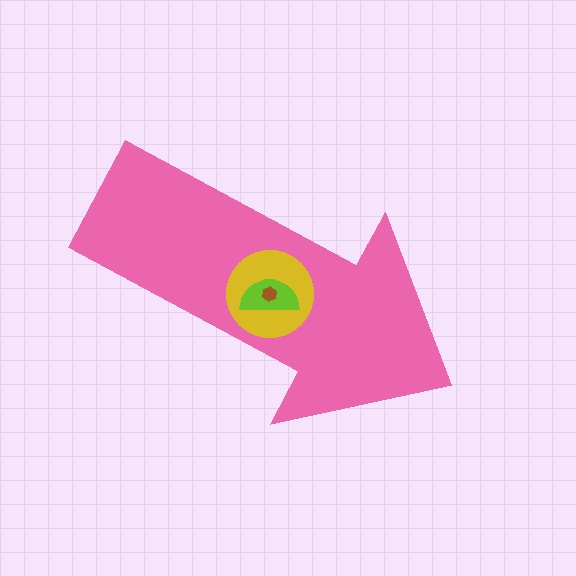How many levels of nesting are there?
4.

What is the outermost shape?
The pink arrow.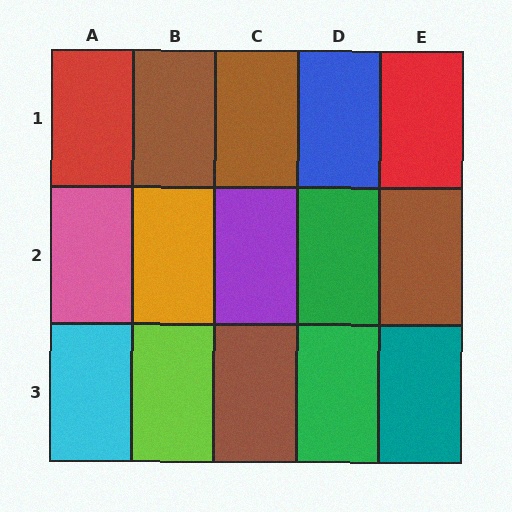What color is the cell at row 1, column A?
Red.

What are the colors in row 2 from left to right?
Pink, orange, purple, green, brown.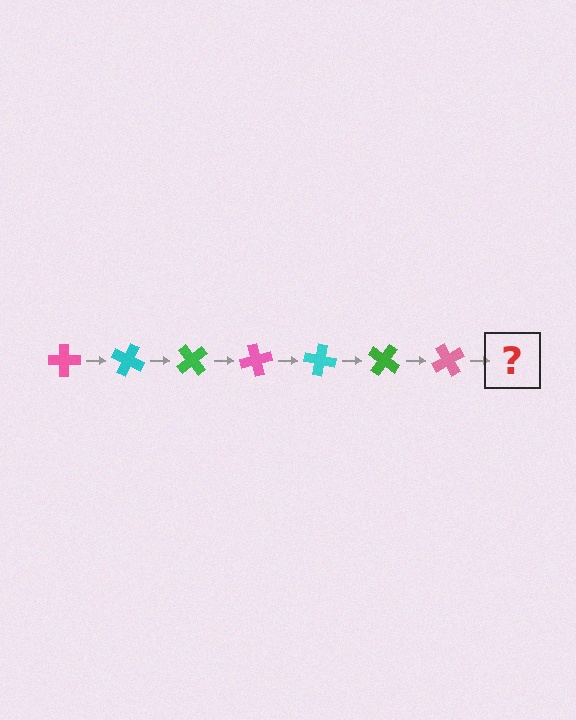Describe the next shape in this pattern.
It should be a cyan cross, rotated 175 degrees from the start.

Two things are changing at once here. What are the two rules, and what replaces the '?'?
The two rules are that it rotates 25 degrees each step and the color cycles through pink, cyan, and green. The '?' should be a cyan cross, rotated 175 degrees from the start.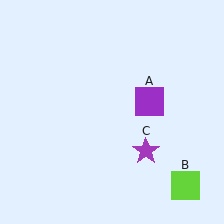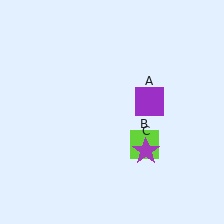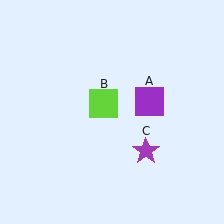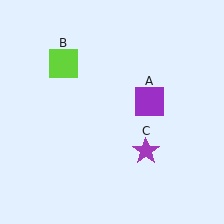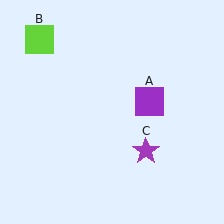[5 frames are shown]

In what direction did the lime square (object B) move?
The lime square (object B) moved up and to the left.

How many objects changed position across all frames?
1 object changed position: lime square (object B).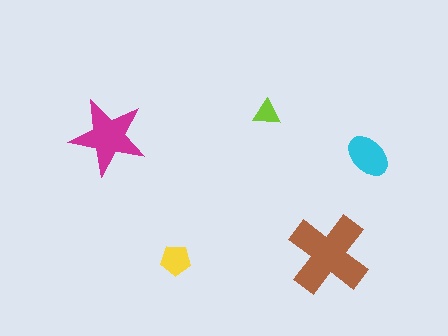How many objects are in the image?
There are 5 objects in the image.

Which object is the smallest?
The lime triangle.